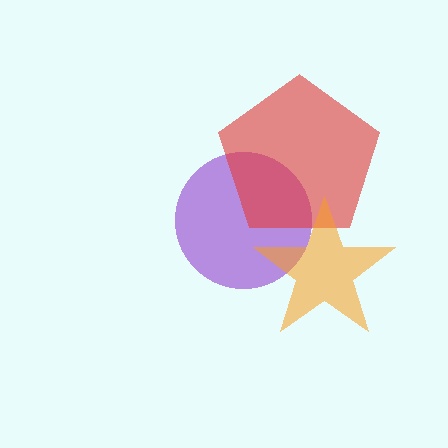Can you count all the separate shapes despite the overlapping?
Yes, there are 3 separate shapes.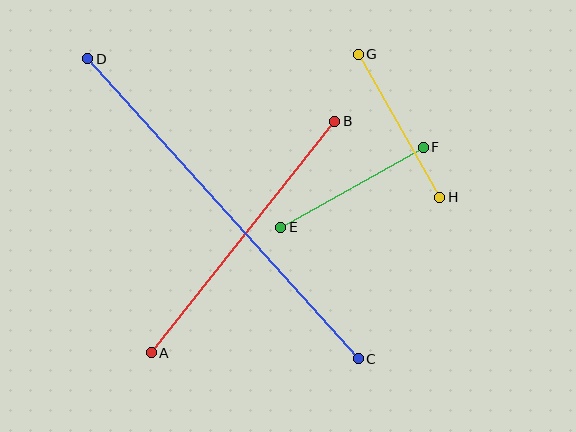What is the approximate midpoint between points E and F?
The midpoint is at approximately (352, 187) pixels.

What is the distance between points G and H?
The distance is approximately 165 pixels.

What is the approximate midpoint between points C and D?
The midpoint is at approximately (223, 209) pixels.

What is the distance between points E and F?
The distance is approximately 163 pixels.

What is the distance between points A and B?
The distance is approximately 295 pixels.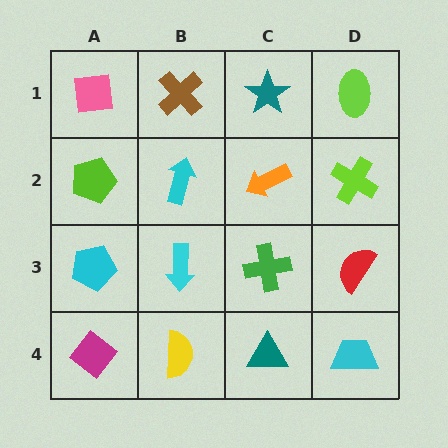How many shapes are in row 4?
4 shapes.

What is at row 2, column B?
A cyan arrow.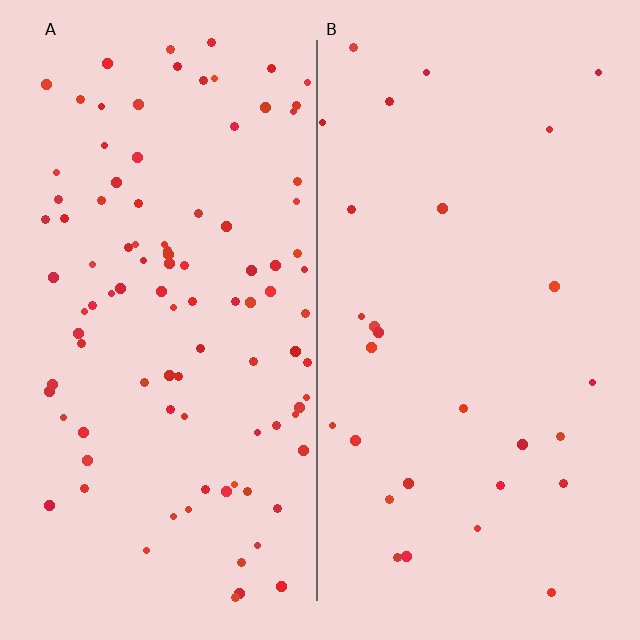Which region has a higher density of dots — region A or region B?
A (the left).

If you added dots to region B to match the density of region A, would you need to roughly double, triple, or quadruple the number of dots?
Approximately triple.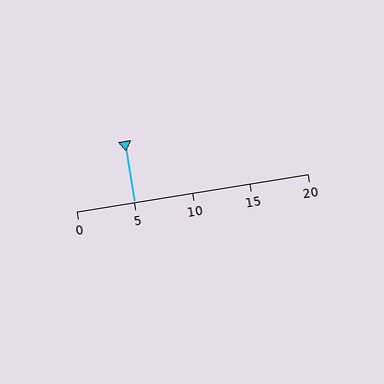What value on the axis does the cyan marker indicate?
The marker indicates approximately 5.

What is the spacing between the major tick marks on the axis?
The major ticks are spaced 5 apart.